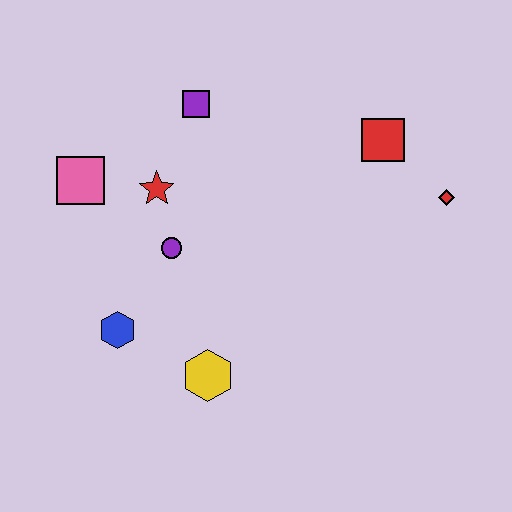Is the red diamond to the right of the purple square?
Yes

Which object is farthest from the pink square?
The red diamond is farthest from the pink square.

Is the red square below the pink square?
No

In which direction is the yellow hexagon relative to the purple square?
The yellow hexagon is below the purple square.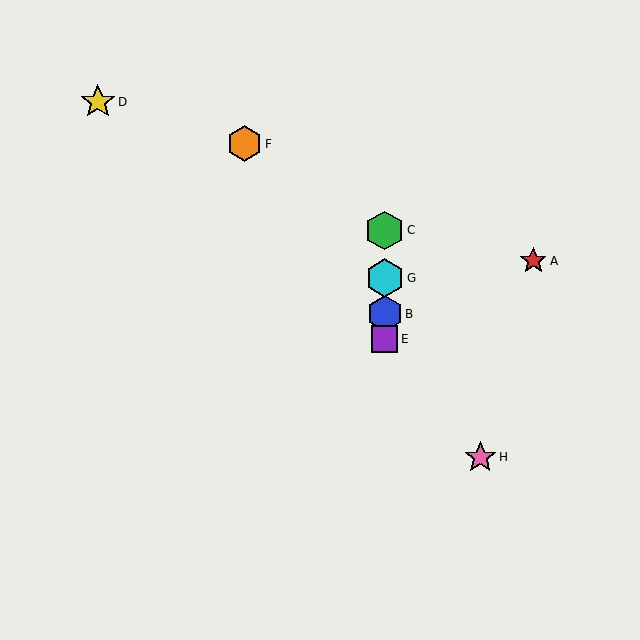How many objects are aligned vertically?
4 objects (B, C, E, G) are aligned vertically.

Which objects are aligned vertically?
Objects B, C, E, G are aligned vertically.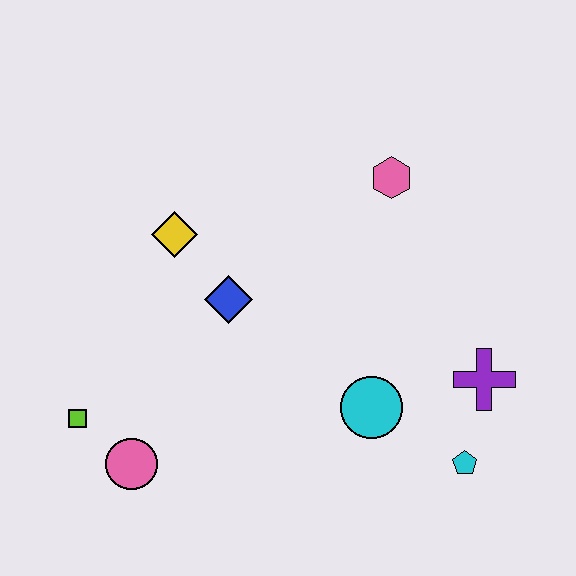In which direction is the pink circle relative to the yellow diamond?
The pink circle is below the yellow diamond.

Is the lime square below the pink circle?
No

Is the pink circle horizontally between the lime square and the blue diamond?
Yes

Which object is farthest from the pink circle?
The pink hexagon is farthest from the pink circle.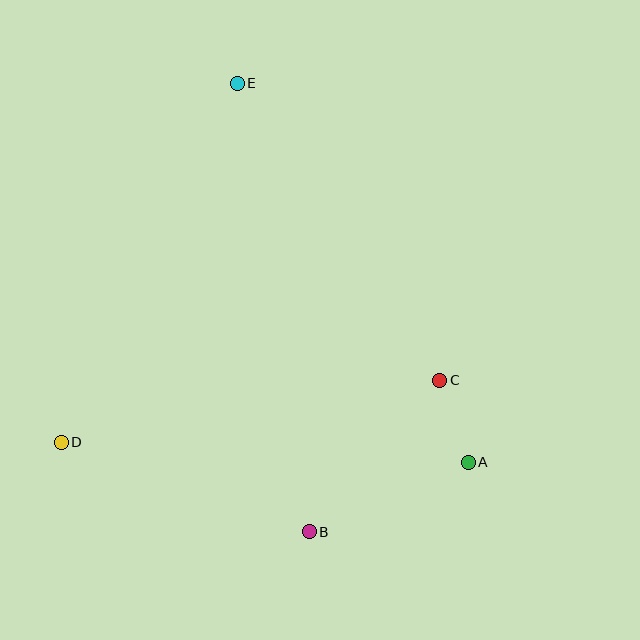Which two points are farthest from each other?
Points B and E are farthest from each other.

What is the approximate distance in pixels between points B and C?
The distance between B and C is approximately 200 pixels.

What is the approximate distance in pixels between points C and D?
The distance between C and D is approximately 384 pixels.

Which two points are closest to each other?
Points A and C are closest to each other.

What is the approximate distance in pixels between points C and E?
The distance between C and E is approximately 360 pixels.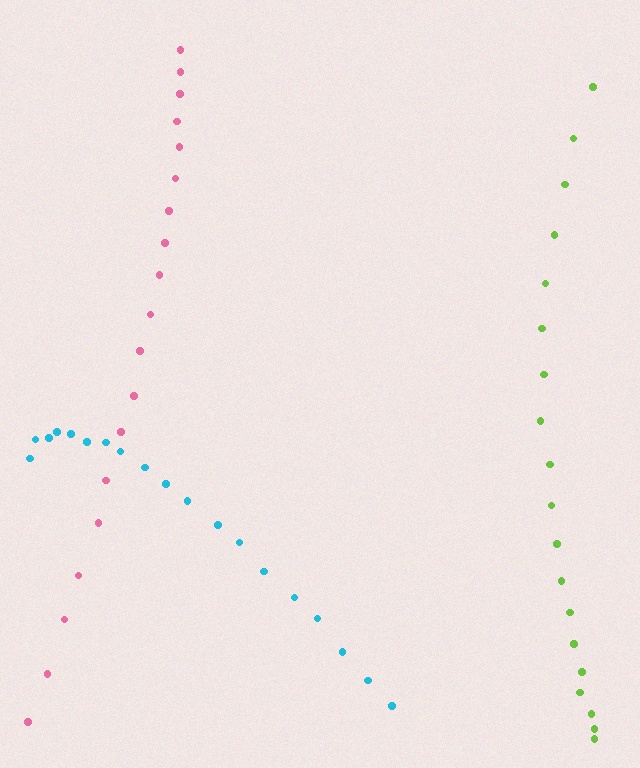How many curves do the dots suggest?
There are 3 distinct paths.